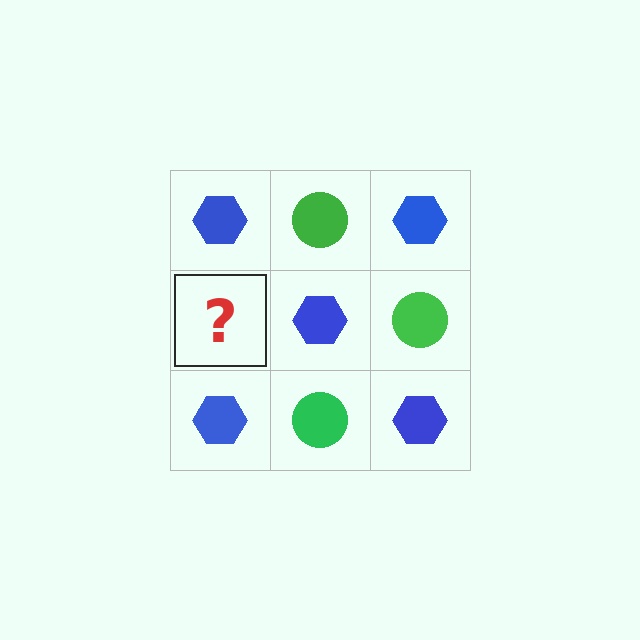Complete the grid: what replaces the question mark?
The question mark should be replaced with a green circle.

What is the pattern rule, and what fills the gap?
The rule is that it alternates blue hexagon and green circle in a checkerboard pattern. The gap should be filled with a green circle.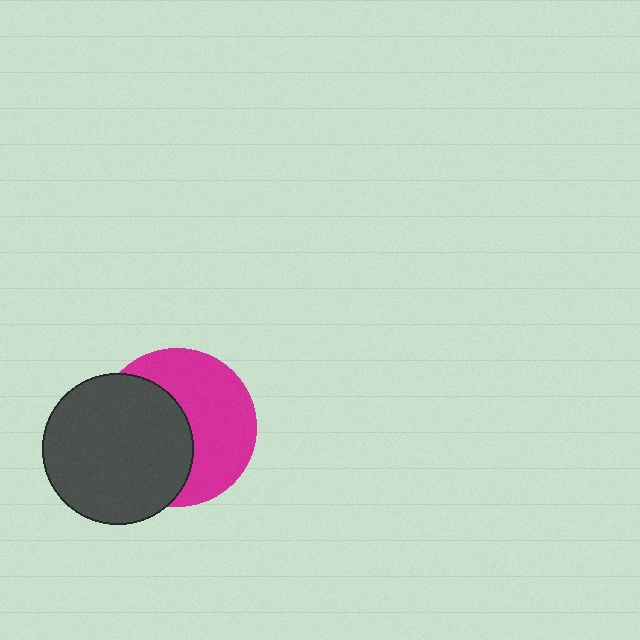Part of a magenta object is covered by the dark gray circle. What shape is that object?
It is a circle.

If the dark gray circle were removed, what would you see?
You would see the complete magenta circle.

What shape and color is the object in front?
The object in front is a dark gray circle.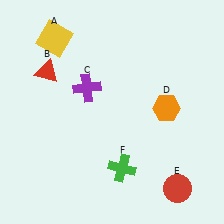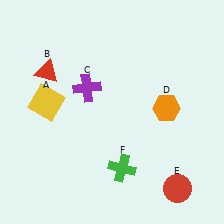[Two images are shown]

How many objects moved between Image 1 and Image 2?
1 object moved between the two images.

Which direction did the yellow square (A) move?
The yellow square (A) moved down.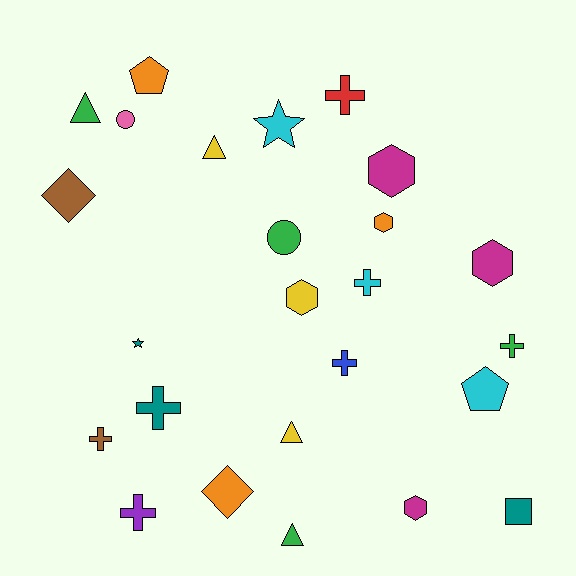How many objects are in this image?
There are 25 objects.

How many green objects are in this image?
There are 4 green objects.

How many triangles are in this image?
There are 4 triangles.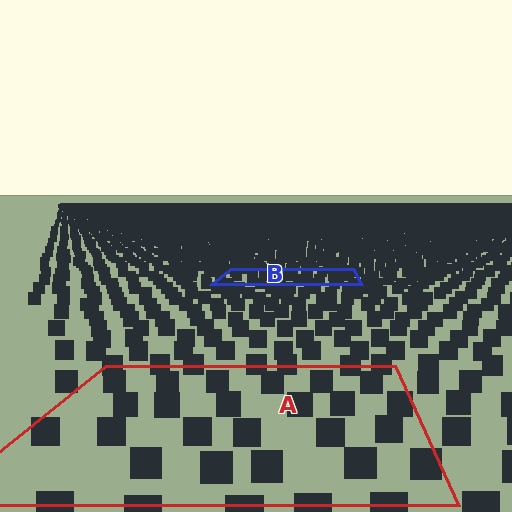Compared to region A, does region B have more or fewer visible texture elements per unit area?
Region B has more texture elements per unit area — they are packed more densely because it is farther away.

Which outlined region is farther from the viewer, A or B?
Region B is farther from the viewer — the texture elements inside it appear smaller and more densely packed.